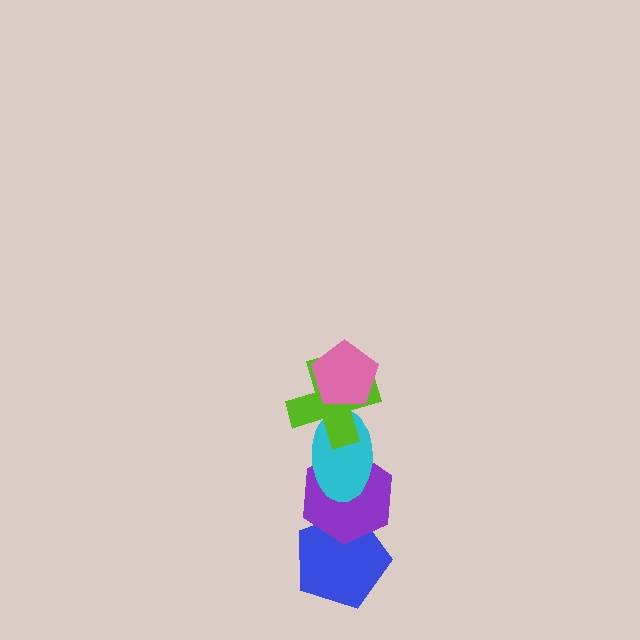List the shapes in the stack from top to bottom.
From top to bottom: the pink pentagon, the lime cross, the cyan ellipse, the purple hexagon, the blue pentagon.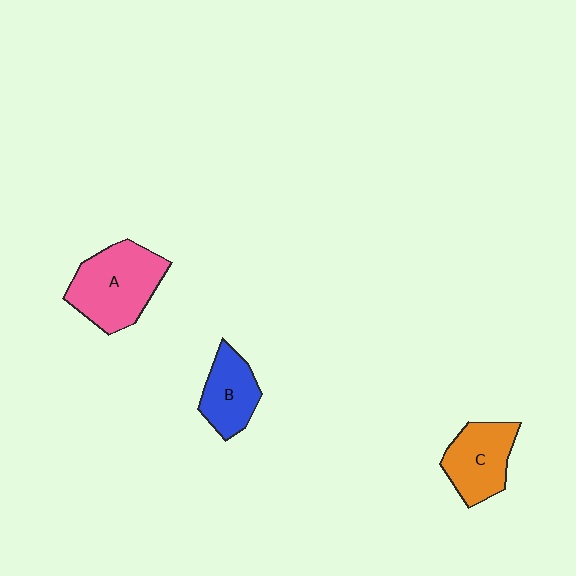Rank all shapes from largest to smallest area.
From largest to smallest: A (pink), C (orange), B (blue).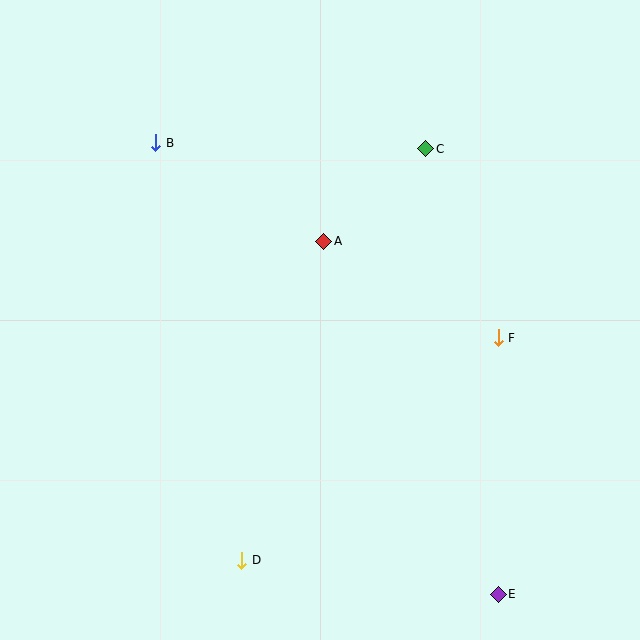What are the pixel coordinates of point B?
Point B is at (156, 143).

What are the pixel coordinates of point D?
Point D is at (242, 560).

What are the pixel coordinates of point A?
Point A is at (324, 241).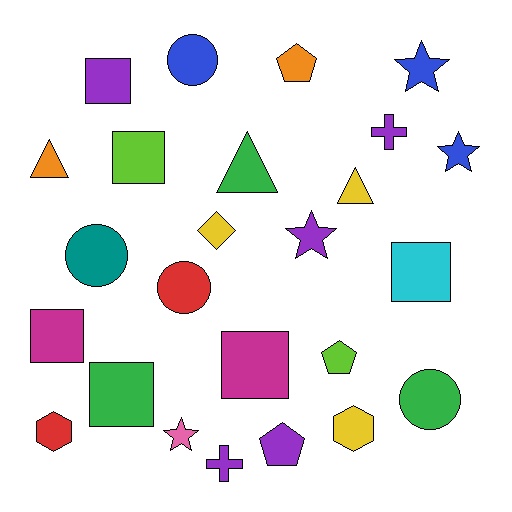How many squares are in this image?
There are 6 squares.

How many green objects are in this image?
There are 3 green objects.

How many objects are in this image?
There are 25 objects.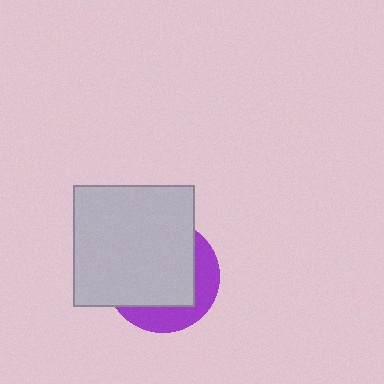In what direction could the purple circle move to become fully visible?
The purple circle could move toward the lower-right. That would shift it out from behind the light gray square entirely.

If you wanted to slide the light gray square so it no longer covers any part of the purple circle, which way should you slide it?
Slide it toward the upper-left — that is the most direct way to separate the two shapes.